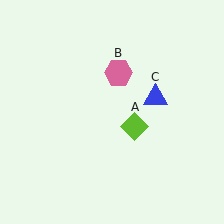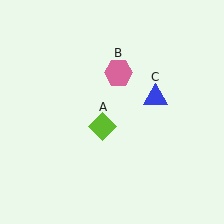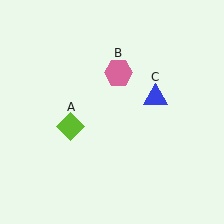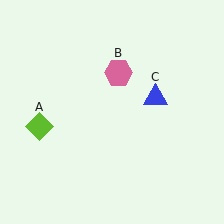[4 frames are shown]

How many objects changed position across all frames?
1 object changed position: lime diamond (object A).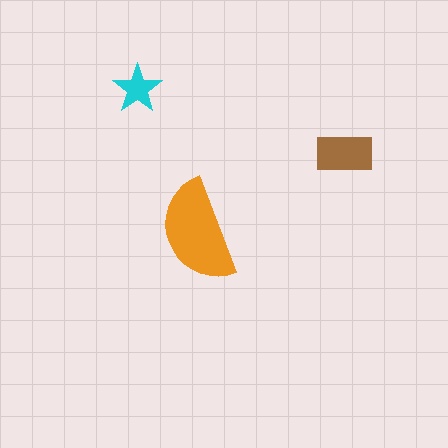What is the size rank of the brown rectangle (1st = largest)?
2nd.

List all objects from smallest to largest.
The cyan star, the brown rectangle, the orange semicircle.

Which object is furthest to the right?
The brown rectangle is rightmost.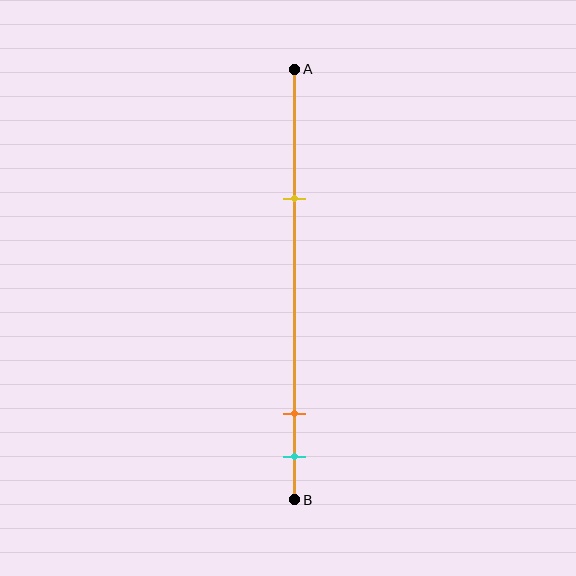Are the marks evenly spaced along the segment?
No, the marks are not evenly spaced.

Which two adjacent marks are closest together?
The orange and cyan marks are the closest adjacent pair.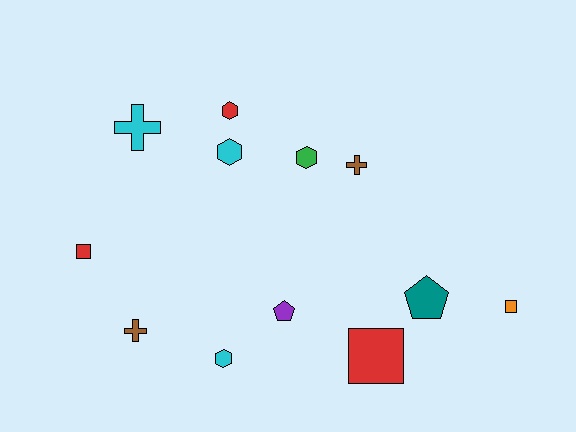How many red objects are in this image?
There are 3 red objects.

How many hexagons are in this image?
There are 4 hexagons.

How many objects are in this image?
There are 12 objects.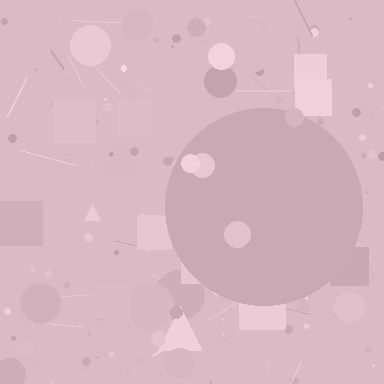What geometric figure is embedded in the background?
A circle is embedded in the background.